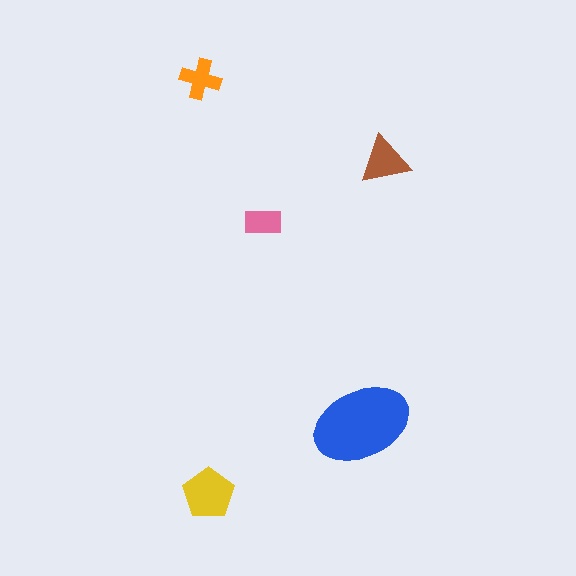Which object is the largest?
The blue ellipse.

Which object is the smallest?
The pink rectangle.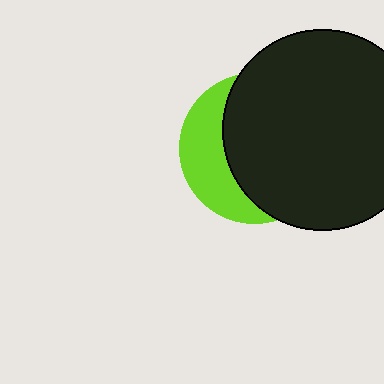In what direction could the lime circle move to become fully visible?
The lime circle could move left. That would shift it out from behind the black circle entirely.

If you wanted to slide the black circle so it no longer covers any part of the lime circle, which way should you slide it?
Slide it right — that is the most direct way to separate the two shapes.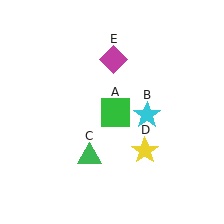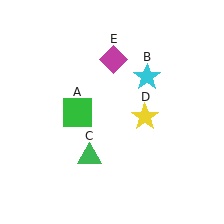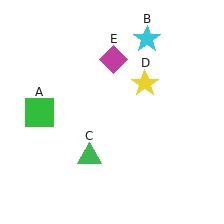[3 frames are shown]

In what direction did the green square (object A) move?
The green square (object A) moved left.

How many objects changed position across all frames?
3 objects changed position: green square (object A), cyan star (object B), yellow star (object D).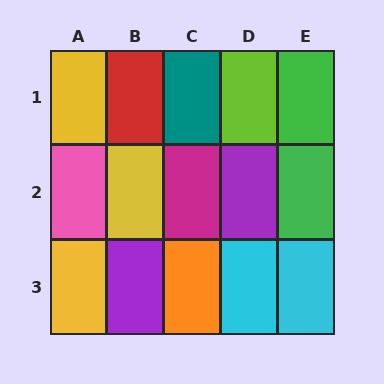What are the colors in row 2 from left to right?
Pink, yellow, magenta, purple, green.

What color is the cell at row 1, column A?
Yellow.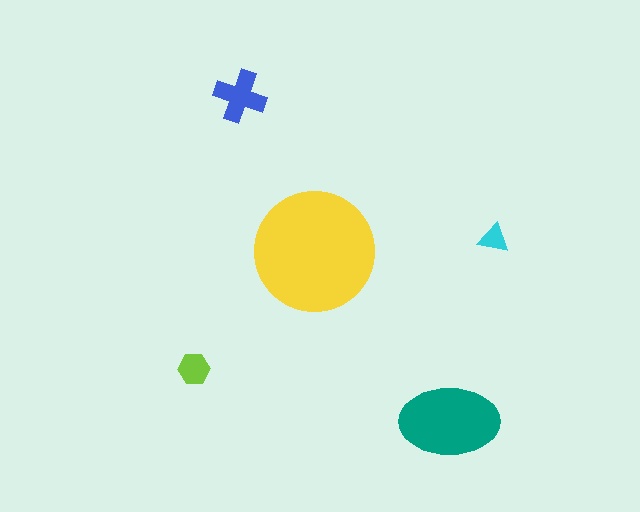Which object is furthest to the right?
The cyan triangle is rightmost.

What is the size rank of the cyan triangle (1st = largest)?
5th.